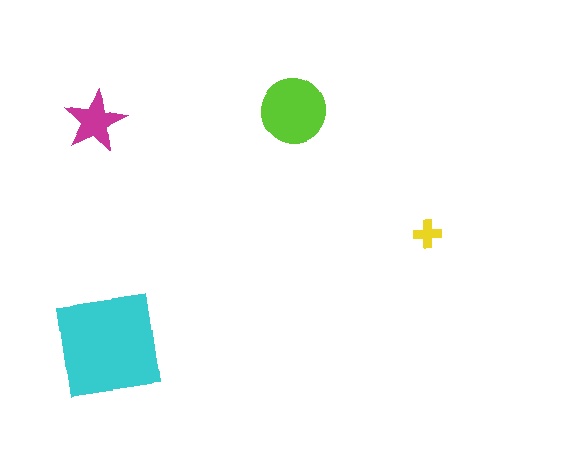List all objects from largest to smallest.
The cyan square, the lime circle, the magenta star, the yellow cross.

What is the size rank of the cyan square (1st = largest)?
1st.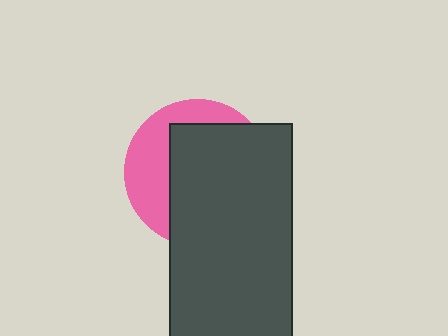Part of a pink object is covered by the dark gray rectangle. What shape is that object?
It is a circle.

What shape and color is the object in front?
The object in front is a dark gray rectangle.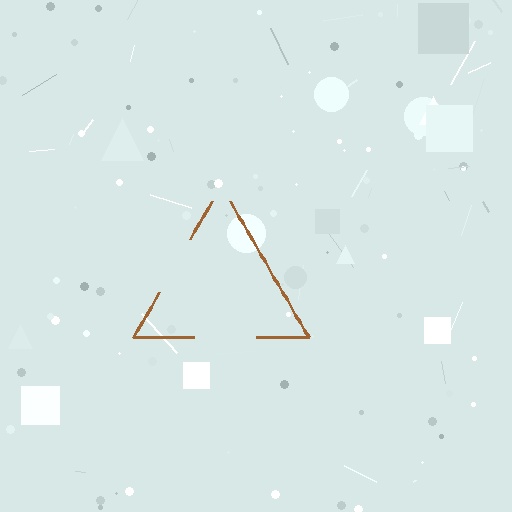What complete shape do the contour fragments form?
The contour fragments form a triangle.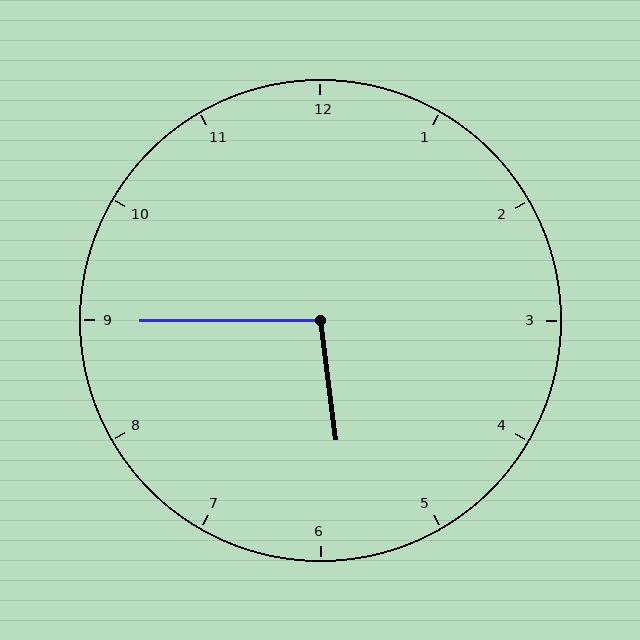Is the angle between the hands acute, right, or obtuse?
It is obtuse.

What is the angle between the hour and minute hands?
Approximately 98 degrees.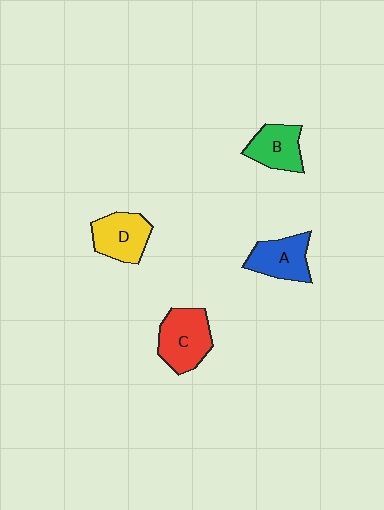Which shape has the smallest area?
Shape B (green).